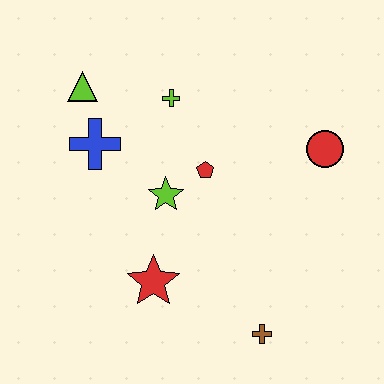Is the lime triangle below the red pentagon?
No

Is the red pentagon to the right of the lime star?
Yes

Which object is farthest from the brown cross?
The lime triangle is farthest from the brown cross.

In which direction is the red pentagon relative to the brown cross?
The red pentagon is above the brown cross.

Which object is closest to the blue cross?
The lime triangle is closest to the blue cross.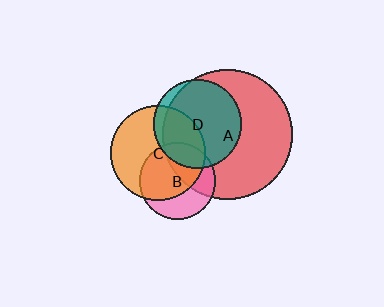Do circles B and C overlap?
Yes.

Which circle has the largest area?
Circle A (red).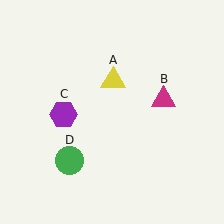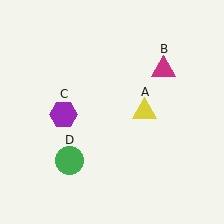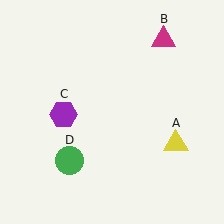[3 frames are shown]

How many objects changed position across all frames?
2 objects changed position: yellow triangle (object A), magenta triangle (object B).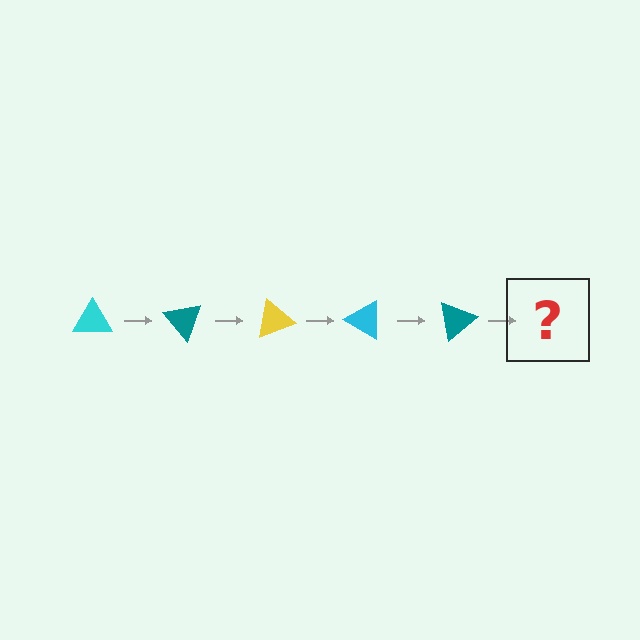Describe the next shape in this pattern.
It should be a yellow triangle, rotated 250 degrees from the start.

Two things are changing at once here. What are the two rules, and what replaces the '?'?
The two rules are that it rotates 50 degrees each step and the color cycles through cyan, teal, and yellow. The '?' should be a yellow triangle, rotated 250 degrees from the start.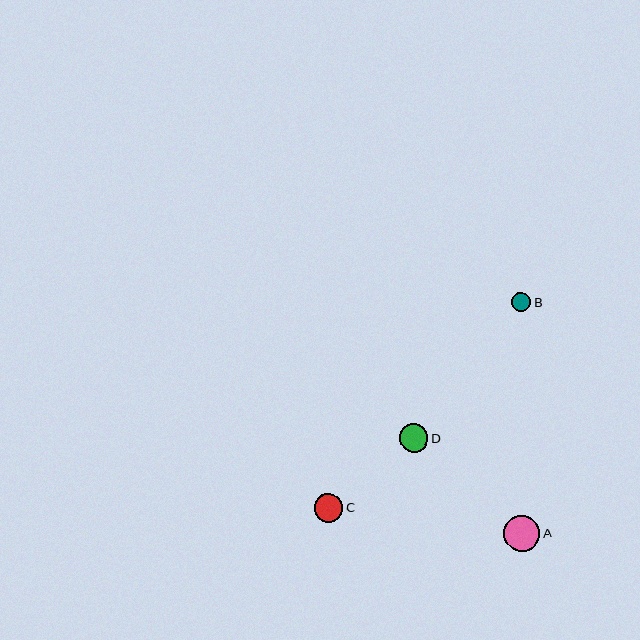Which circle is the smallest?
Circle B is the smallest with a size of approximately 19 pixels.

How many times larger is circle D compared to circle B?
Circle D is approximately 1.5 times the size of circle B.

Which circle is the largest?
Circle A is the largest with a size of approximately 36 pixels.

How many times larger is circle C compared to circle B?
Circle C is approximately 1.5 times the size of circle B.